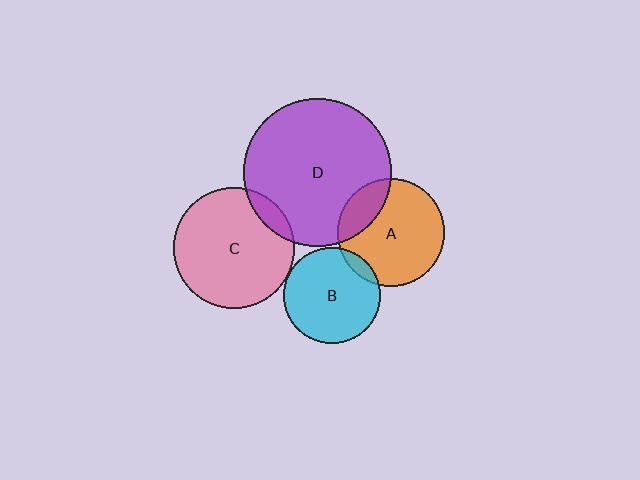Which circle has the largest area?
Circle D (purple).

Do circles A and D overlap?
Yes.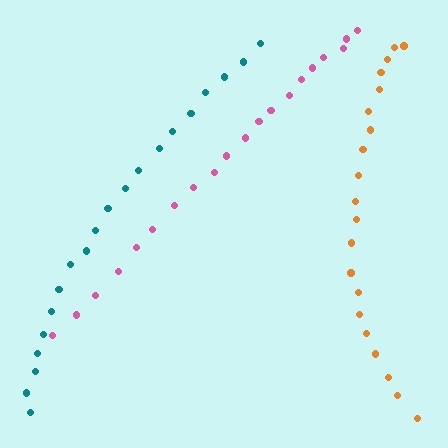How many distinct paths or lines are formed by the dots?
There are 3 distinct paths.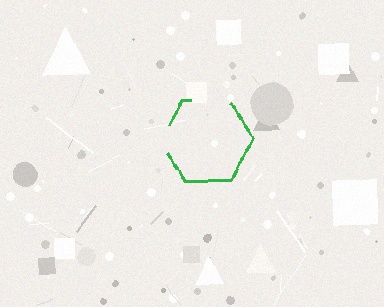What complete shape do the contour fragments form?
The contour fragments form a hexagon.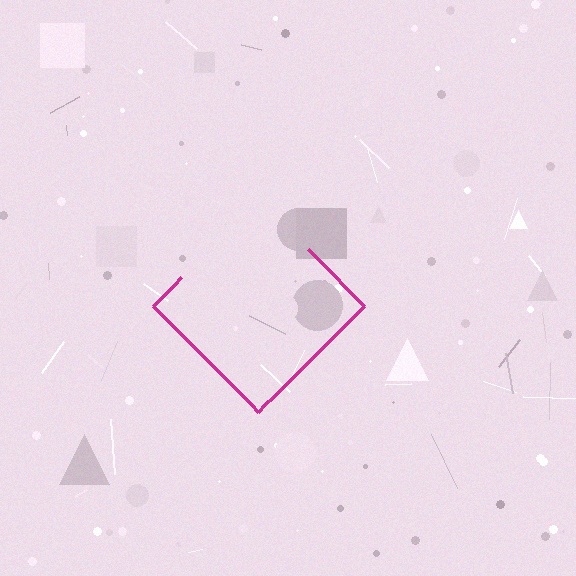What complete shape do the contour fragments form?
The contour fragments form a diamond.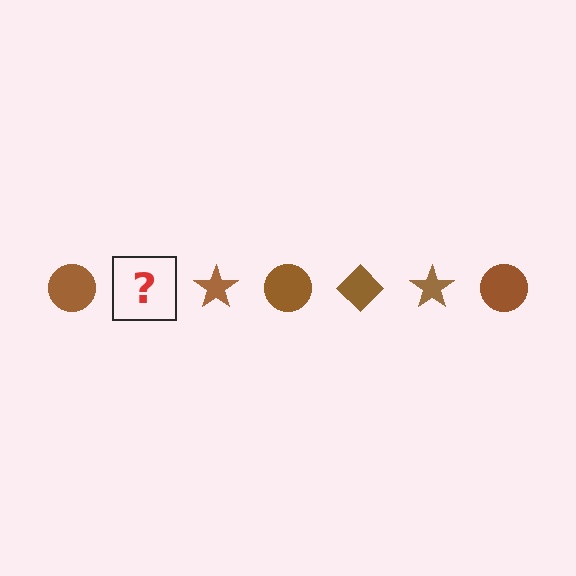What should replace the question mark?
The question mark should be replaced with a brown diamond.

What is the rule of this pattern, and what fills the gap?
The rule is that the pattern cycles through circle, diamond, star shapes in brown. The gap should be filled with a brown diamond.